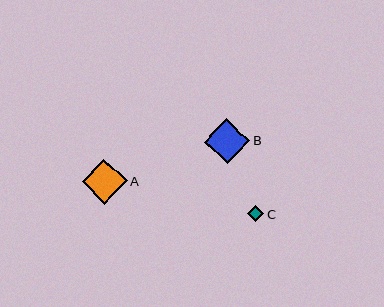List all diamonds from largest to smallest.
From largest to smallest: A, B, C.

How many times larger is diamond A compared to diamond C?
Diamond A is approximately 2.8 times the size of diamond C.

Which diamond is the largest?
Diamond A is the largest with a size of approximately 45 pixels.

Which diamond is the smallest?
Diamond C is the smallest with a size of approximately 16 pixels.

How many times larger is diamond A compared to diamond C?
Diamond A is approximately 2.8 times the size of diamond C.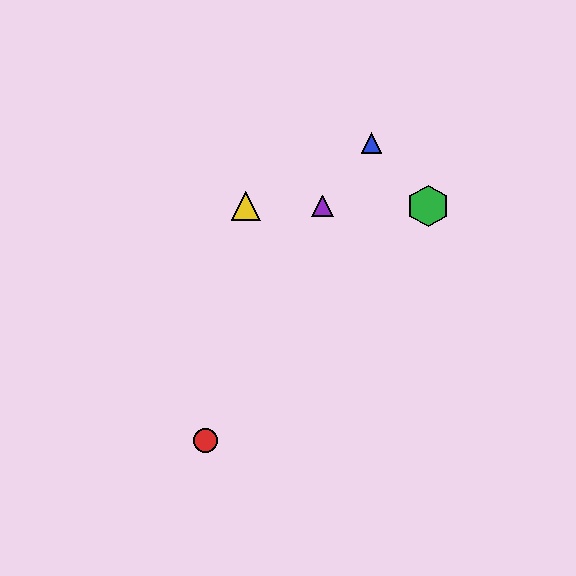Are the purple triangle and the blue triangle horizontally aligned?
No, the purple triangle is at y≈206 and the blue triangle is at y≈143.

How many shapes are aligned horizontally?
3 shapes (the green hexagon, the yellow triangle, the purple triangle) are aligned horizontally.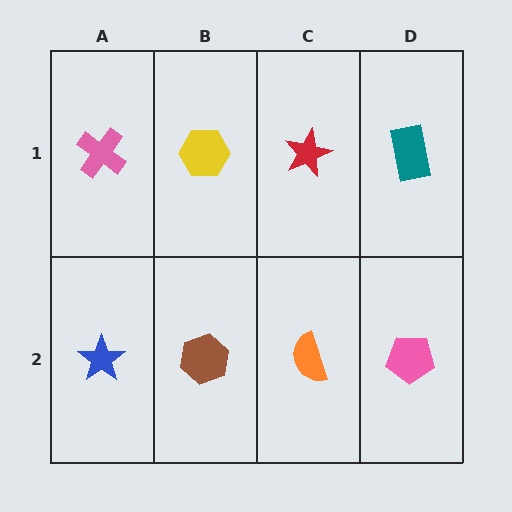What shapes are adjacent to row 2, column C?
A red star (row 1, column C), a brown hexagon (row 2, column B), a pink pentagon (row 2, column D).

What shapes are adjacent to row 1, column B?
A brown hexagon (row 2, column B), a pink cross (row 1, column A), a red star (row 1, column C).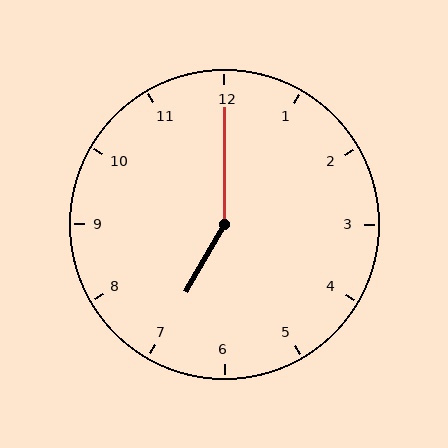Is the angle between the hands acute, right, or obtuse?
It is obtuse.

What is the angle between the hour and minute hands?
Approximately 150 degrees.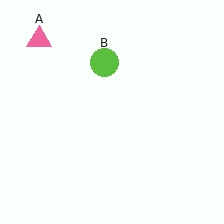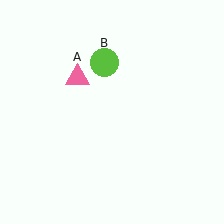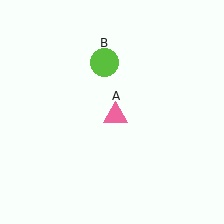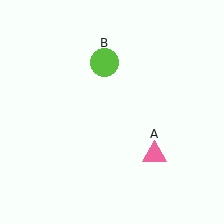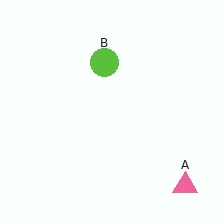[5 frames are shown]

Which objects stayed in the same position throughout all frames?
Lime circle (object B) remained stationary.